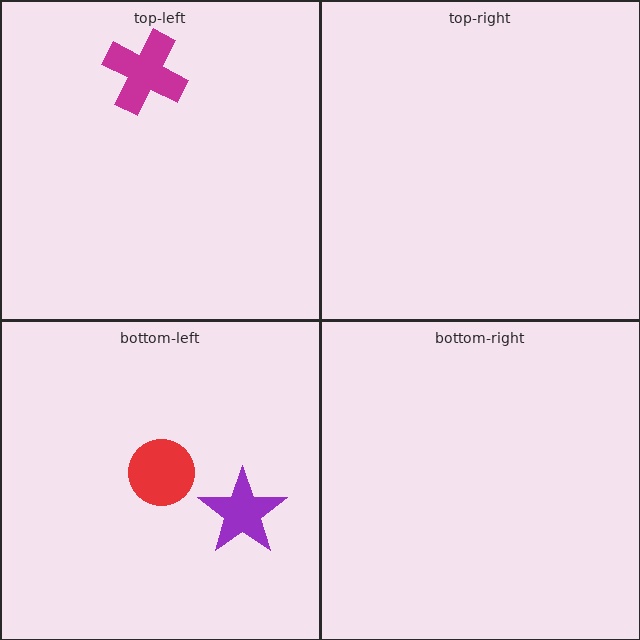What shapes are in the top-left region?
The magenta cross.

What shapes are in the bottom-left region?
The red circle, the purple star.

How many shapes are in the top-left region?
1.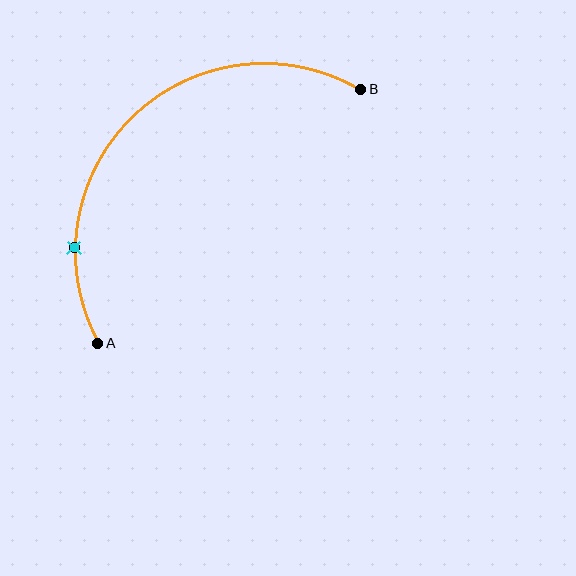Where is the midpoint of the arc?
The arc midpoint is the point on the curve farthest from the straight line joining A and B. It sits above and to the left of that line.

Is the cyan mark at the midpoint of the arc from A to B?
No. The cyan mark lies on the arc but is closer to endpoint A. The arc midpoint would be at the point on the curve equidistant along the arc from both A and B.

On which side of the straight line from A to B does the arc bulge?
The arc bulges above and to the left of the straight line connecting A and B.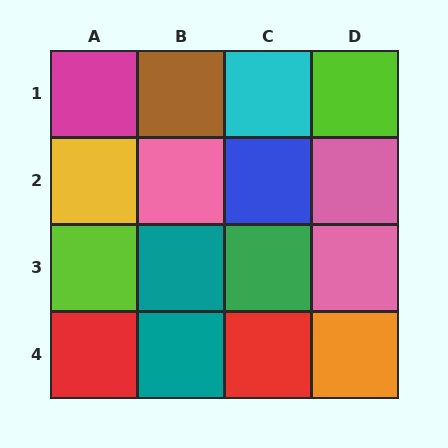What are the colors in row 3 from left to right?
Lime, teal, green, pink.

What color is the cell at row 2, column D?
Pink.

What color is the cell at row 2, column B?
Pink.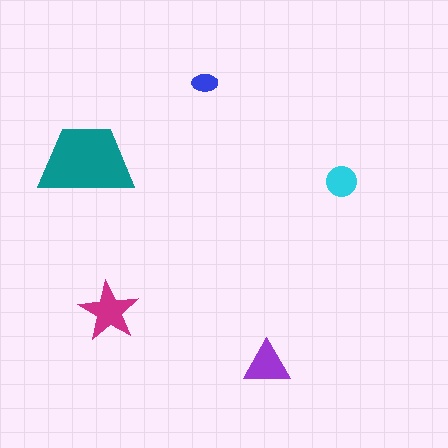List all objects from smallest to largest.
The blue ellipse, the cyan circle, the purple triangle, the magenta star, the teal trapezoid.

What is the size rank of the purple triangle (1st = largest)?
3rd.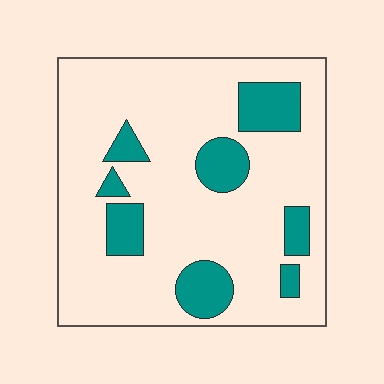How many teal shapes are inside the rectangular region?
8.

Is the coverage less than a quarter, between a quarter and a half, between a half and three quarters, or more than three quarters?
Less than a quarter.